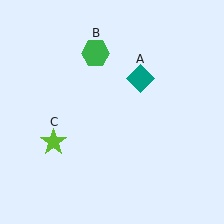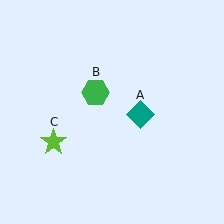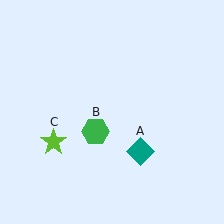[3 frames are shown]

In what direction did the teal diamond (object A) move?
The teal diamond (object A) moved down.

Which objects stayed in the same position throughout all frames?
Lime star (object C) remained stationary.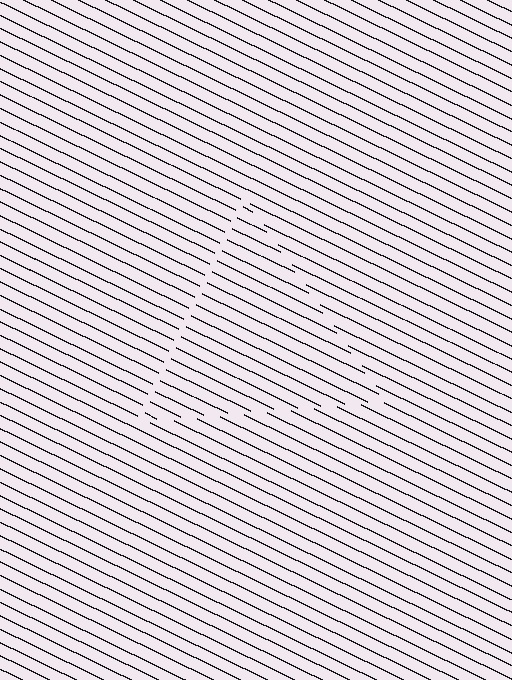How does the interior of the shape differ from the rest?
The interior of the shape contains the same grating, shifted by half a period — the contour is defined by the phase discontinuity where line-ends from the inner and outer gratings abut.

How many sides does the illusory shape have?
3 sides — the line-ends trace a triangle.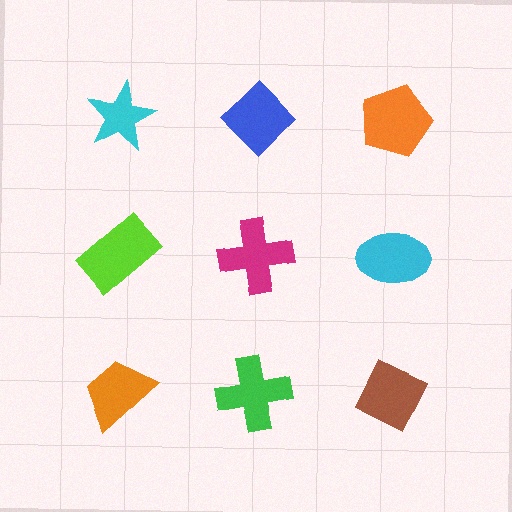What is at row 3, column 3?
A brown diamond.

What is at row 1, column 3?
An orange pentagon.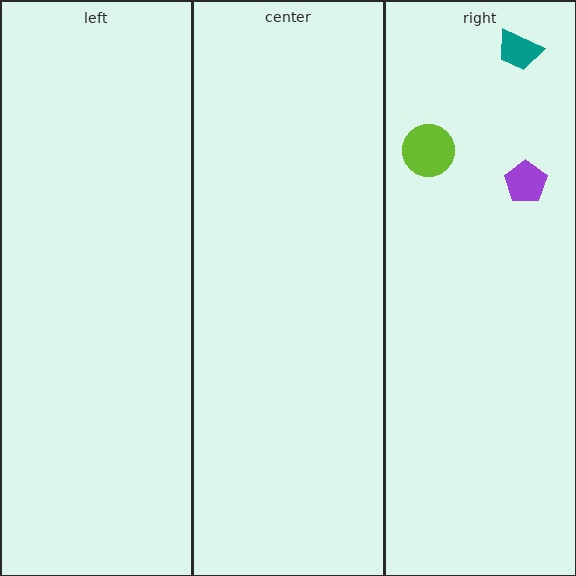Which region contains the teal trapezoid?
The right region.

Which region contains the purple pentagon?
The right region.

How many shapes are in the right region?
3.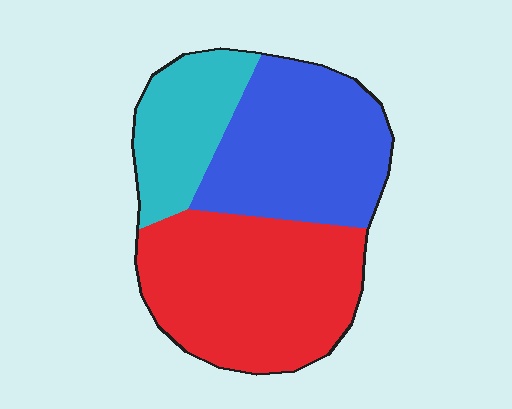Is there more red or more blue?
Red.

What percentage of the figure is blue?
Blue takes up between a third and a half of the figure.